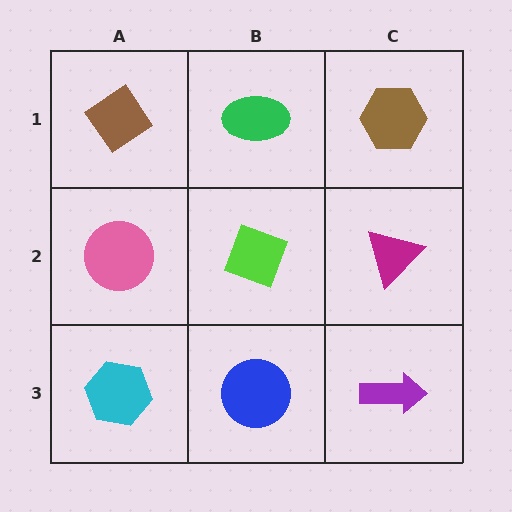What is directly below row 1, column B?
A lime diamond.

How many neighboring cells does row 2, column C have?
3.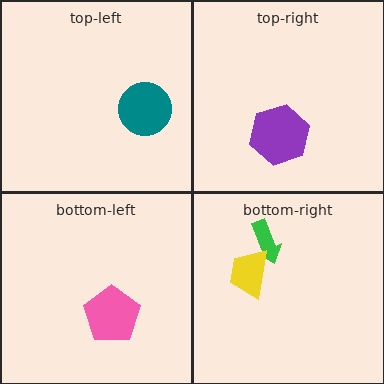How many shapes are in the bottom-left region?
1.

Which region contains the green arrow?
The bottom-right region.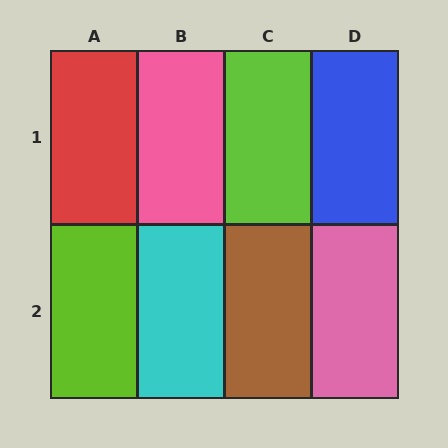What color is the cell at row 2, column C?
Brown.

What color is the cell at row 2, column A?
Lime.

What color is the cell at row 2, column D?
Pink.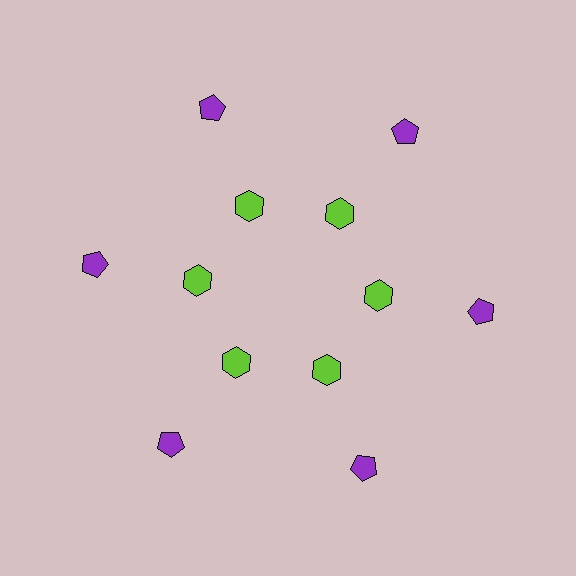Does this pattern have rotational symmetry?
Yes, this pattern has 6-fold rotational symmetry. It looks the same after rotating 60 degrees around the center.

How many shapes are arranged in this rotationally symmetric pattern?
There are 12 shapes, arranged in 6 groups of 2.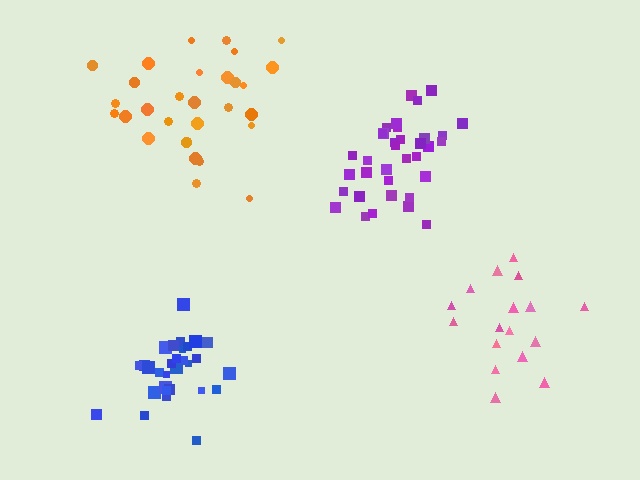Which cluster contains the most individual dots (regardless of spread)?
Purple (35).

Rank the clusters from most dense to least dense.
blue, purple, pink, orange.